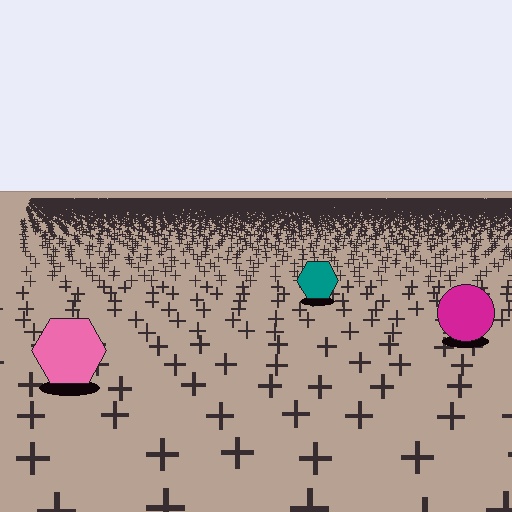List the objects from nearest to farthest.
From nearest to farthest: the pink hexagon, the magenta circle, the teal hexagon.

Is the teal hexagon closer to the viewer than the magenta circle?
No. The magenta circle is closer — you can tell from the texture gradient: the ground texture is coarser near it.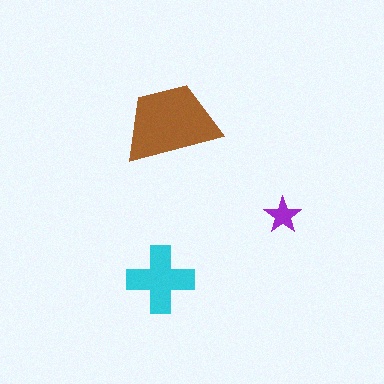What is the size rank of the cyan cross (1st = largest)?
2nd.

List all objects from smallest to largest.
The purple star, the cyan cross, the brown trapezoid.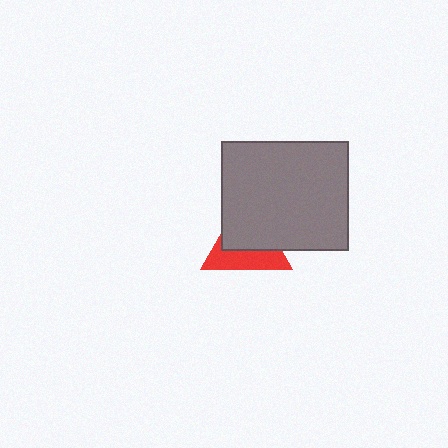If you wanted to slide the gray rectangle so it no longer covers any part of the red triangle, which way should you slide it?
Slide it toward the upper-right — that is the most direct way to separate the two shapes.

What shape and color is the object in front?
The object in front is a gray rectangle.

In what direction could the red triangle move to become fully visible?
The red triangle could move toward the lower-left. That would shift it out from behind the gray rectangle entirely.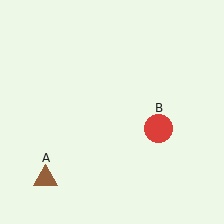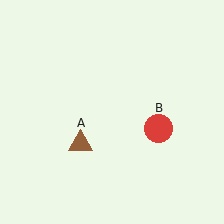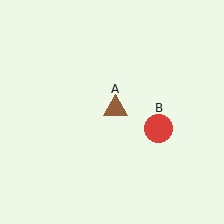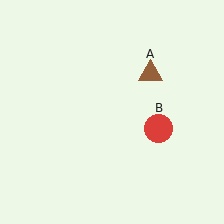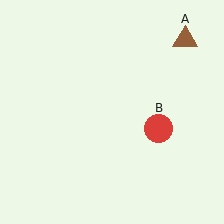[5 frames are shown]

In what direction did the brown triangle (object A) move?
The brown triangle (object A) moved up and to the right.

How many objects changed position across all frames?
1 object changed position: brown triangle (object A).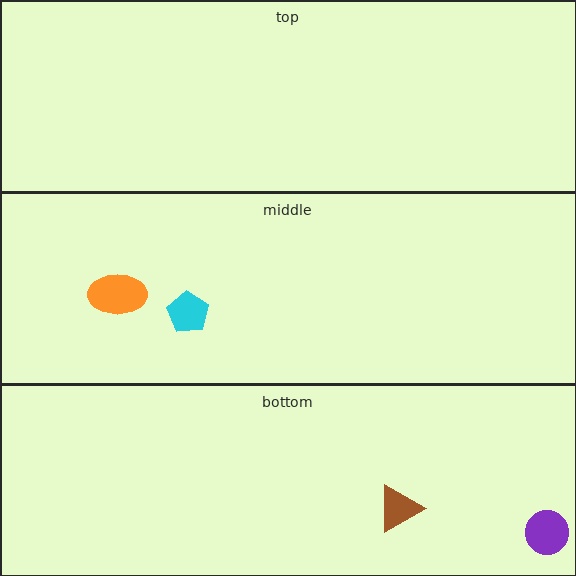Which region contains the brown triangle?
The bottom region.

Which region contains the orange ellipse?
The middle region.